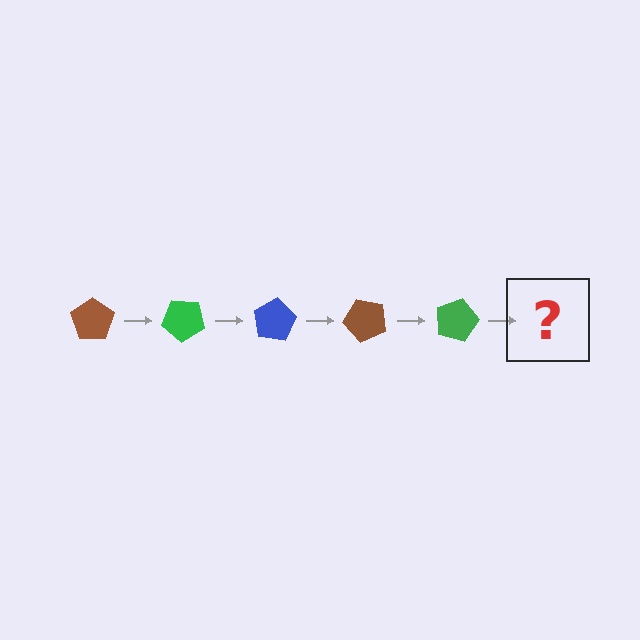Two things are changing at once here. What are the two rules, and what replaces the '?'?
The two rules are that it rotates 40 degrees each step and the color cycles through brown, green, and blue. The '?' should be a blue pentagon, rotated 200 degrees from the start.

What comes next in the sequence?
The next element should be a blue pentagon, rotated 200 degrees from the start.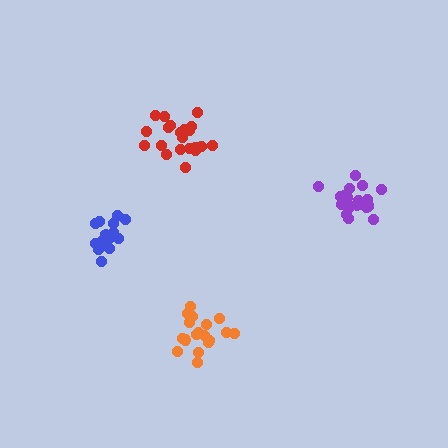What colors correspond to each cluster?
The clusters are colored: orange, red, purple, blue.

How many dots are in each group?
Group 1: 18 dots, Group 2: 21 dots, Group 3: 21 dots, Group 4: 18 dots (78 total).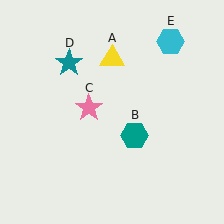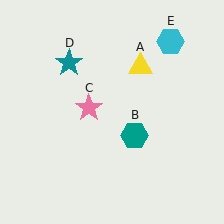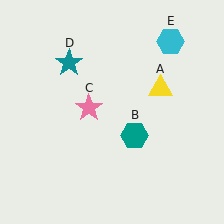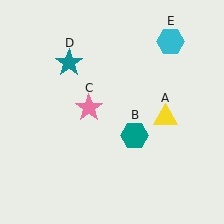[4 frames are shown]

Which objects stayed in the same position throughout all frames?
Teal hexagon (object B) and pink star (object C) and teal star (object D) and cyan hexagon (object E) remained stationary.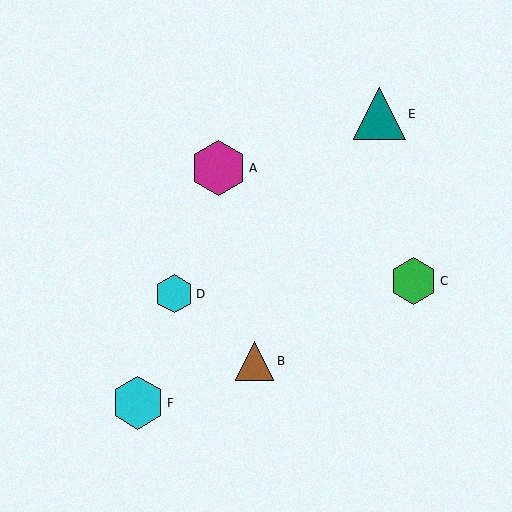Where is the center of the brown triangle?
The center of the brown triangle is at (254, 361).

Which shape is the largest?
The magenta hexagon (labeled A) is the largest.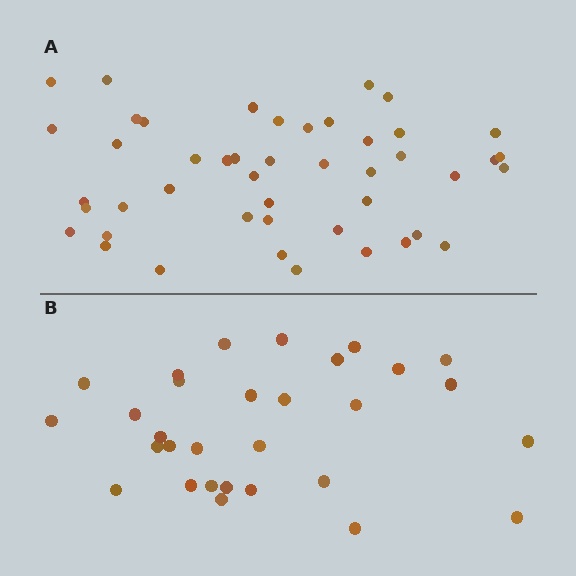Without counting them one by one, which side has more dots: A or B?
Region A (the top region) has more dots.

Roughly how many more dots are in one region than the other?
Region A has approximately 15 more dots than region B.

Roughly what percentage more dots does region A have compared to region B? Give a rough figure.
About 55% more.